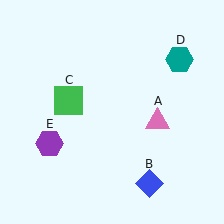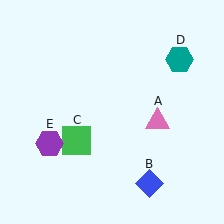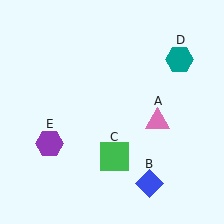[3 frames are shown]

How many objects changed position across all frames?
1 object changed position: green square (object C).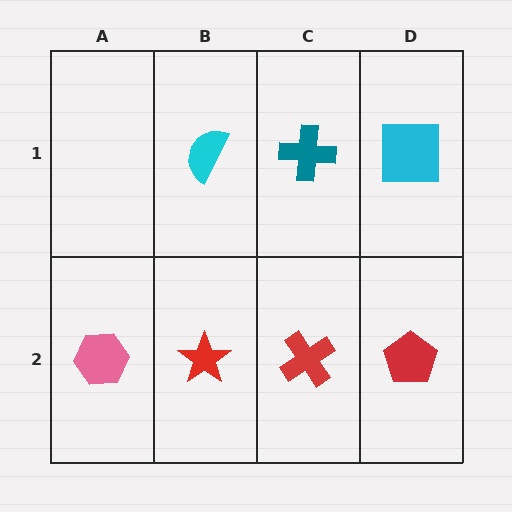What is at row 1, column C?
A teal cross.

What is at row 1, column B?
A cyan semicircle.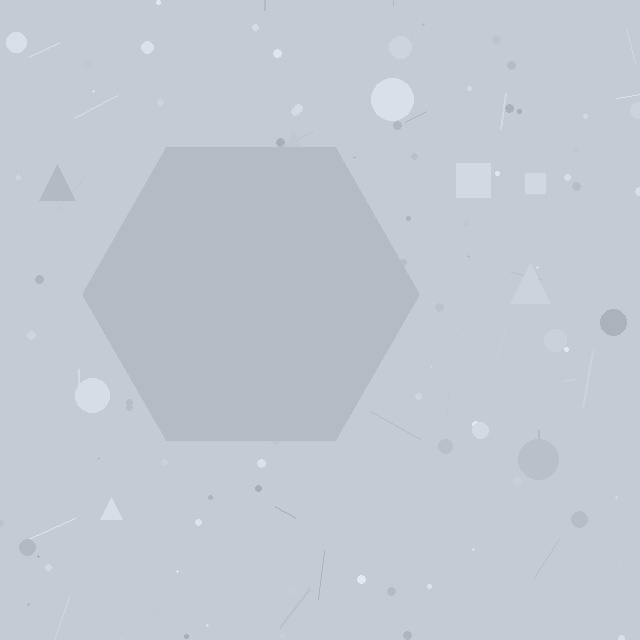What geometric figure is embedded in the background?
A hexagon is embedded in the background.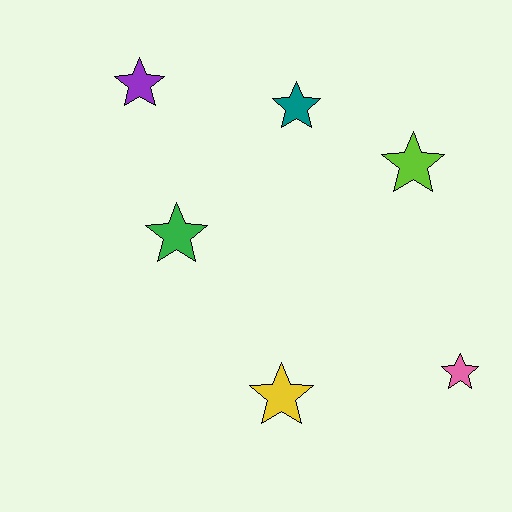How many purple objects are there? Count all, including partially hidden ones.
There is 1 purple object.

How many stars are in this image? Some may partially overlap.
There are 6 stars.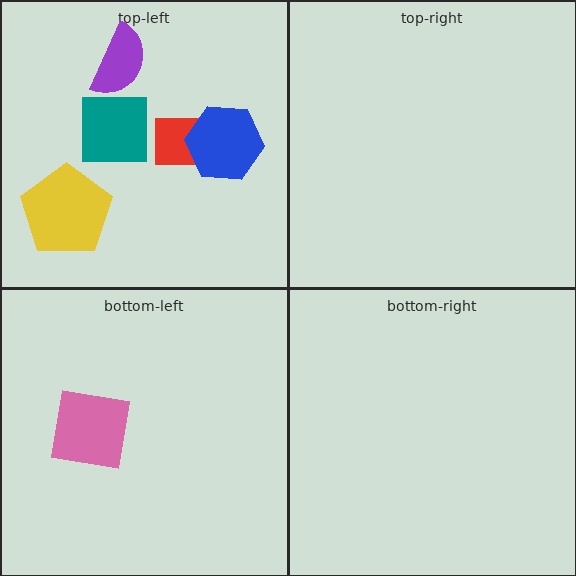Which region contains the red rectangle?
The top-left region.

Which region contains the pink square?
The bottom-left region.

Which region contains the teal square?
The top-left region.